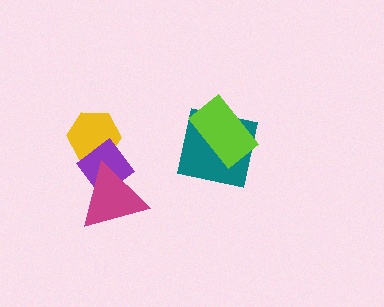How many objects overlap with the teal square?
1 object overlaps with the teal square.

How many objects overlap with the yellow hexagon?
1 object overlaps with the yellow hexagon.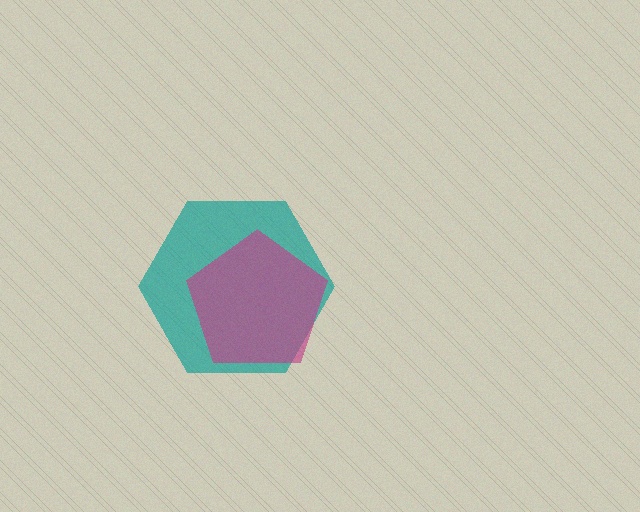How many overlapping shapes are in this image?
There are 2 overlapping shapes in the image.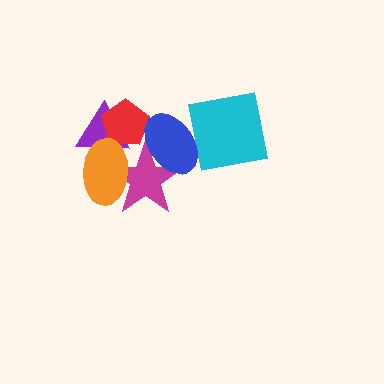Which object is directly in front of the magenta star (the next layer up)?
The blue ellipse is directly in front of the magenta star.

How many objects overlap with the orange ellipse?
3 objects overlap with the orange ellipse.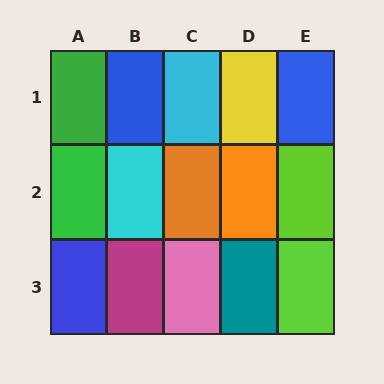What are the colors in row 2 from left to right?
Green, cyan, orange, orange, lime.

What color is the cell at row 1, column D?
Yellow.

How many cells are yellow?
1 cell is yellow.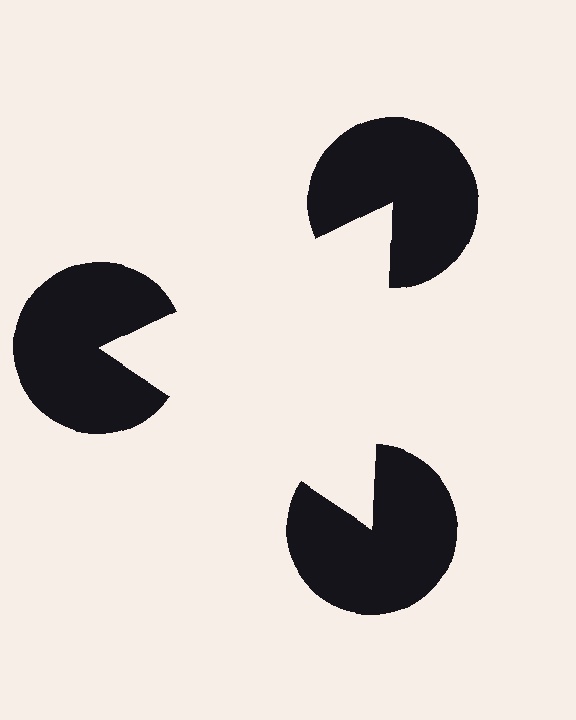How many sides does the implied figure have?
3 sides.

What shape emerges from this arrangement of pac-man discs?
An illusory triangle — its edges are inferred from the aligned wedge cuts in the pac-man discs, not physically drawn.